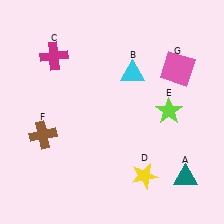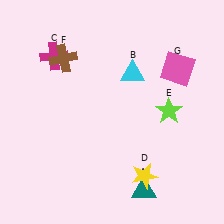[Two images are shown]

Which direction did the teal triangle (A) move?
The teal triangle (A) moved left.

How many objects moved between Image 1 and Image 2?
2 objects moved between the two images.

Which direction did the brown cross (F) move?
The brown cross (F) moved up.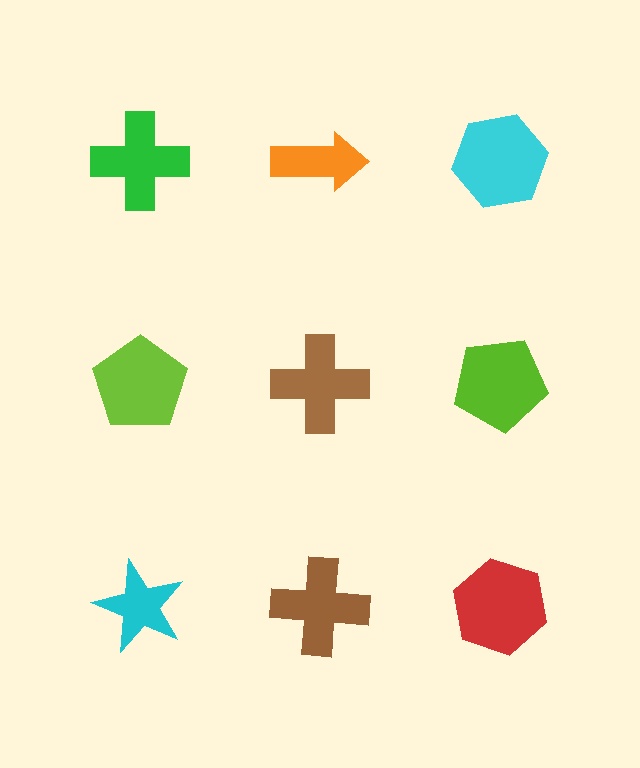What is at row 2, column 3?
A lime pentagon.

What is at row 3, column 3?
A red hexagon.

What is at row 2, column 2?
A brown cross.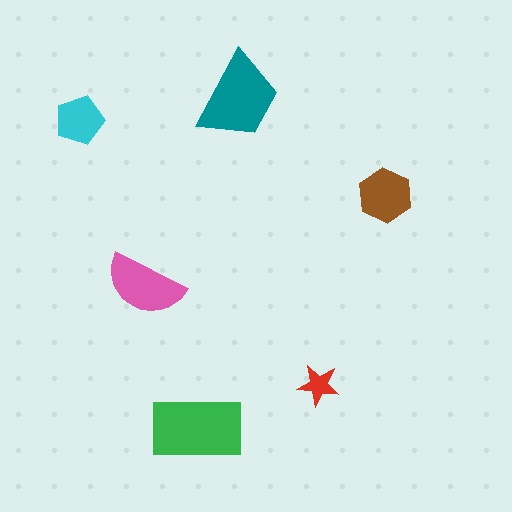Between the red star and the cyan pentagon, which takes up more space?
The cyan pentagon.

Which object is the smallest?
The red star.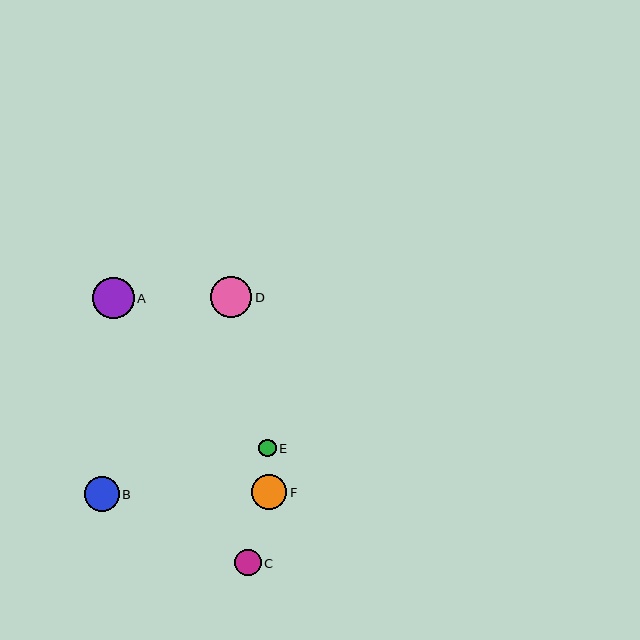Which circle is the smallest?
Circle E is the smallest with a size of approximately 17 pixels.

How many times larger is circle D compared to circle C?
Circle D is approximately 1.5 times the size of circle C.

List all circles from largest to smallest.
From largest to smallest: A, D, F, B, C, E.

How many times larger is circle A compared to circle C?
Circle A is approximately 1.6 times the size of circle C.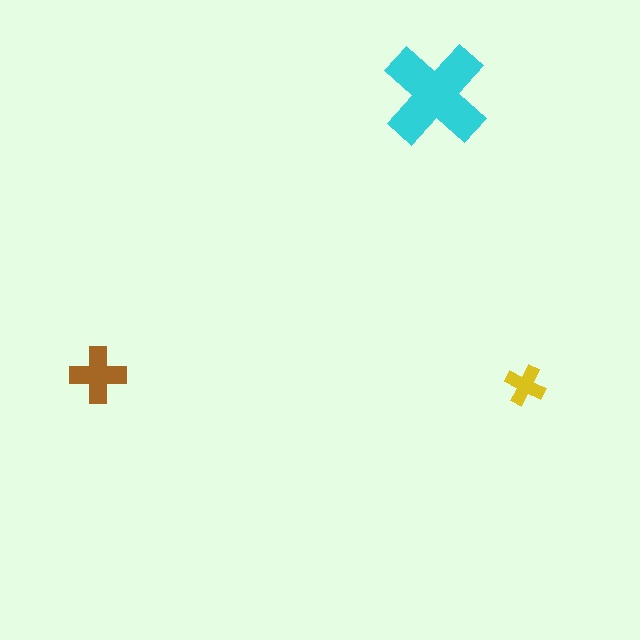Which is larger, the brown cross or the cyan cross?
The cyan one.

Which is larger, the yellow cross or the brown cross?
The brown one.